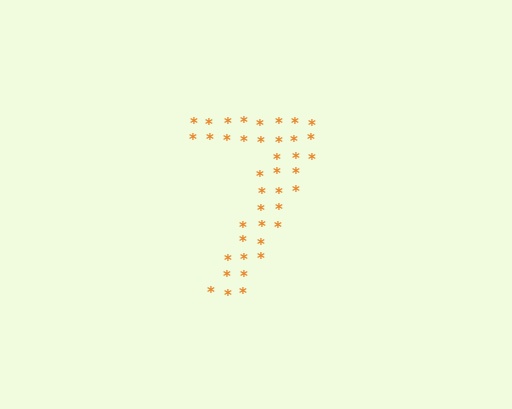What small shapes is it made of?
It is made of small asterisks.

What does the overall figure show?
The overall figure shows the digit 7.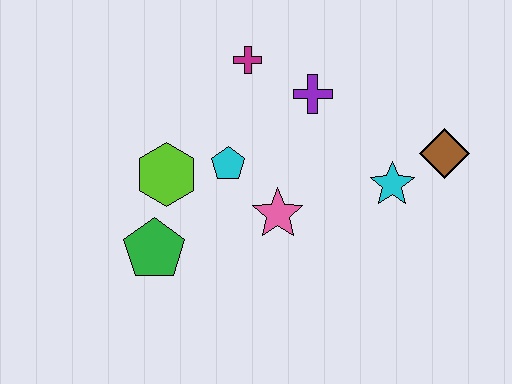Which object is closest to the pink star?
The cyan pentagon is closest to the pink star.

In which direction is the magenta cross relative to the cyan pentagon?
The magenta cross is above the cyan pentagon.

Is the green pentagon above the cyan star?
No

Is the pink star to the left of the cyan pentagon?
No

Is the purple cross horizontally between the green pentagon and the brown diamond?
Yes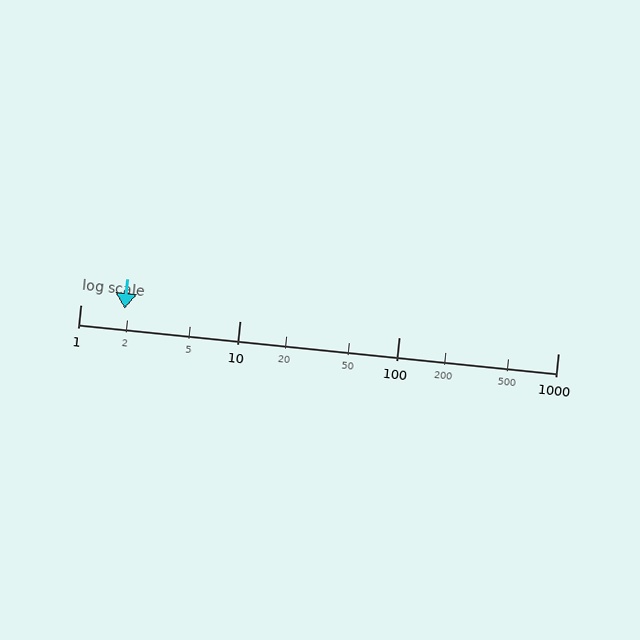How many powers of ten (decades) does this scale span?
The scale spans 3 decades, from 1 to 1000.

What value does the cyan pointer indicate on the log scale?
The pointer indicates approximately 1.9.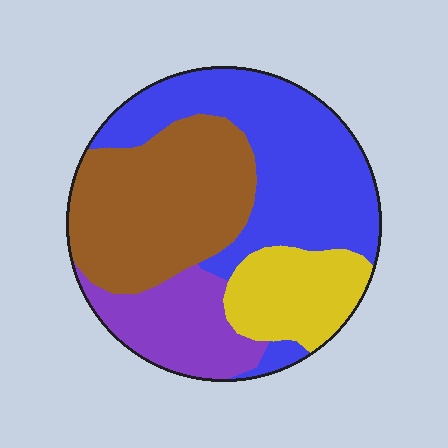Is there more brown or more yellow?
Brown.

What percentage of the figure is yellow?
Yellow takes up about one sixth (1/6) of the figure.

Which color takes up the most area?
Blue, at roughly 35%.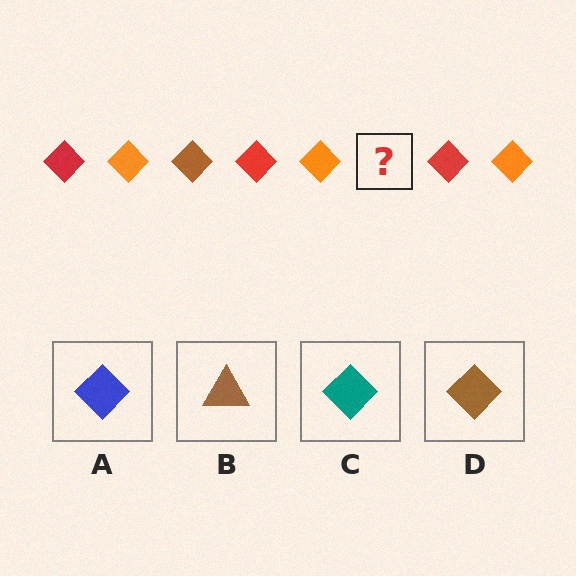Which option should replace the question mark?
Option D.